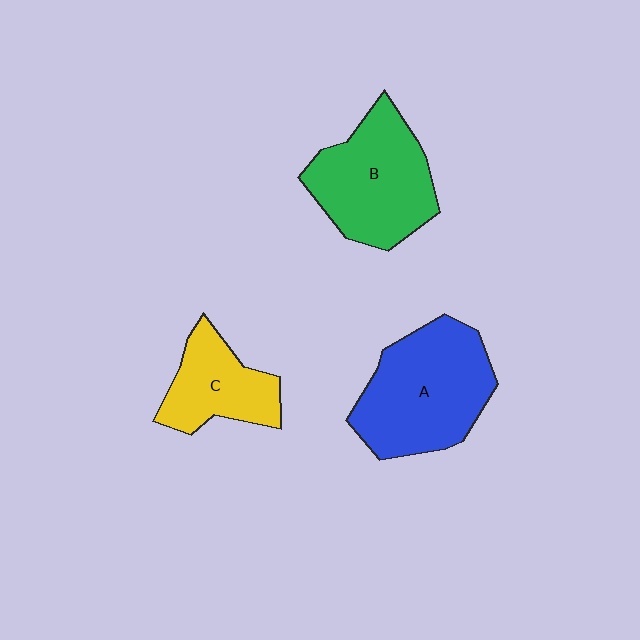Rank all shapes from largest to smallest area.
From largest to smallest: A (blue), B (green), C (yellow).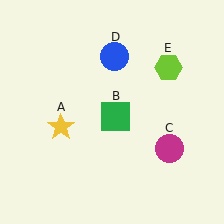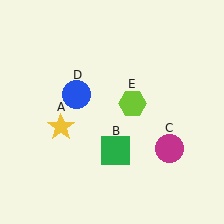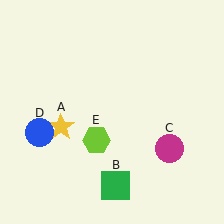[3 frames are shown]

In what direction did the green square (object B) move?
The green square (object B) moved down.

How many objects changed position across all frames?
3 objects changed position: green square (object B), blue circle (object D), lime hexagon (object E).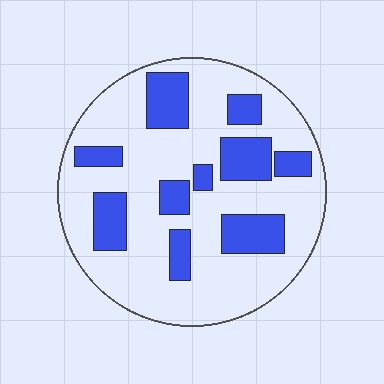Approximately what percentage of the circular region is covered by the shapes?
Approximately 25%.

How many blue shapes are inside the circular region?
10.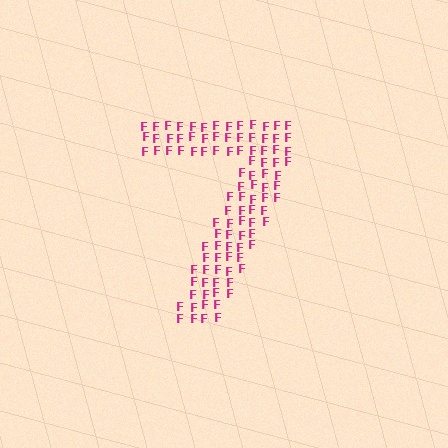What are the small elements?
The small elements are letter F's.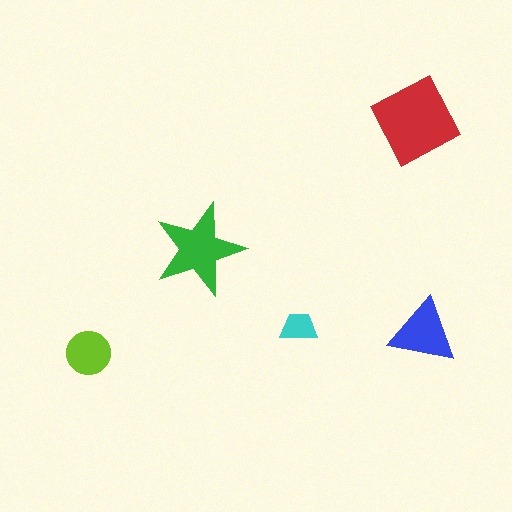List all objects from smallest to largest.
The cyan trapezoid, the lime circle, the blue triangle, the green star, the red diamond.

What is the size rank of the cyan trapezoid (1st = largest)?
5th.